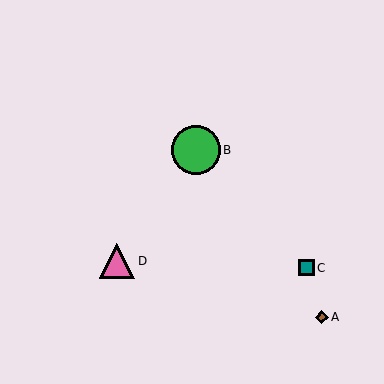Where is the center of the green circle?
The center of the green circle is at (196, 150).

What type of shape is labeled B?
Shape B is a green circle.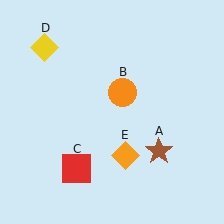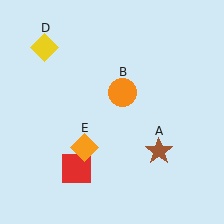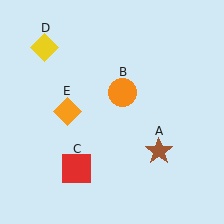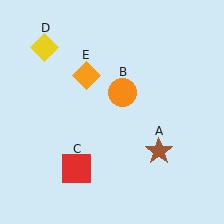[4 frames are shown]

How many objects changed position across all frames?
1 object changed position: orange diamond (object E).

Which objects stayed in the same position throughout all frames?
Brown star (object A) and orange circle (object B) and red square (object C) and yellow diamond (object D) remained stationary.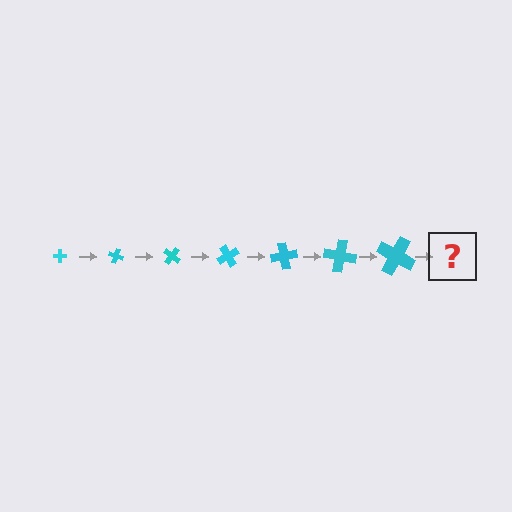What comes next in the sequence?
The next element should be a cross, larger than the previous one and rotated 140 degrees from the start.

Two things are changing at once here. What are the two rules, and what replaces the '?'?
The two rules are that the cross grows larger each step and it rotates 20 degrees each step. The '?' should be a cross, larger than the previous one and rotated 140 degrees from the start.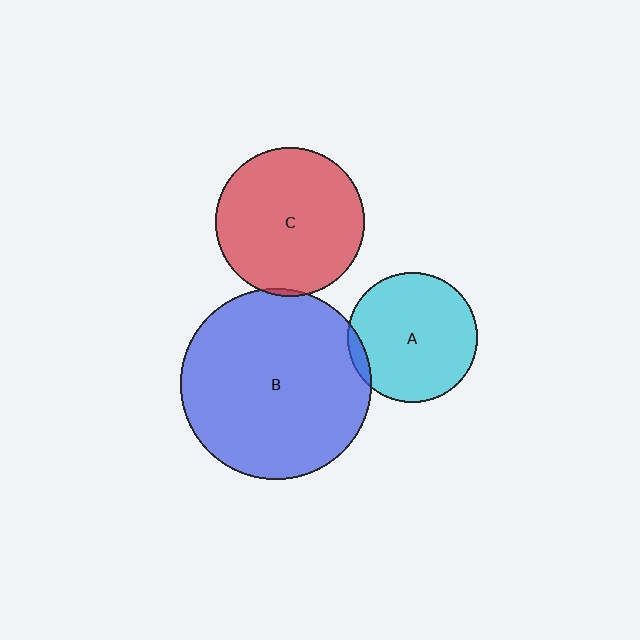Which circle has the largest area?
Circle B (blue).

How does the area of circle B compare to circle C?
Approximately 1.6 times.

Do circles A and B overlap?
Yes.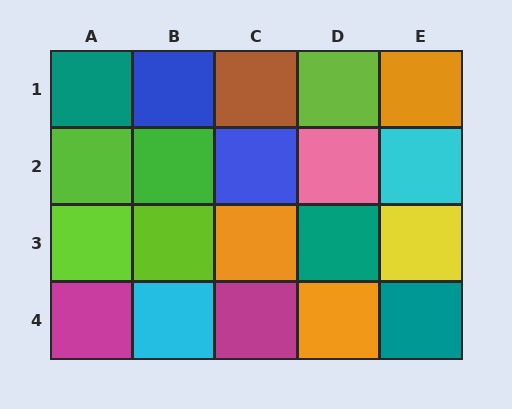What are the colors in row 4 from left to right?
Magenta, cyan, magenta, orange, teal.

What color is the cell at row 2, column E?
Cyan.